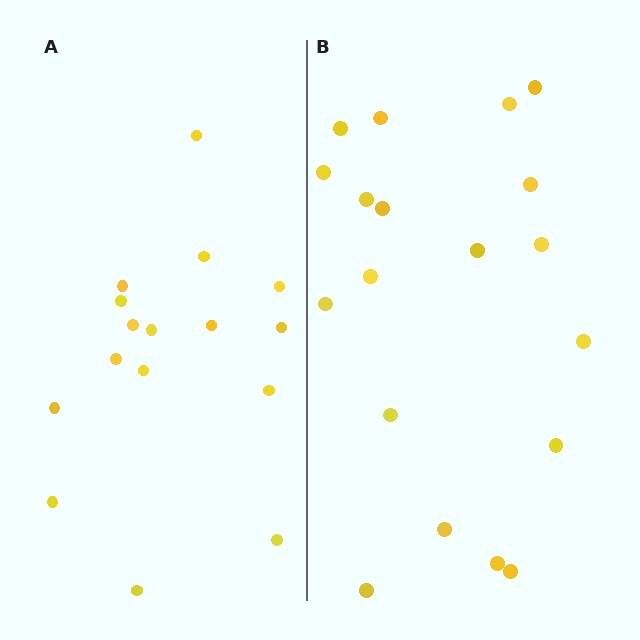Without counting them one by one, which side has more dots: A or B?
Region B (the right region) has more dots.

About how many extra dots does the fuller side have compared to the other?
Region B has just a few more — roughly 2 or 3 more dots than region A.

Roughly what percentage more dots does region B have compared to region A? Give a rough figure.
About 20% more.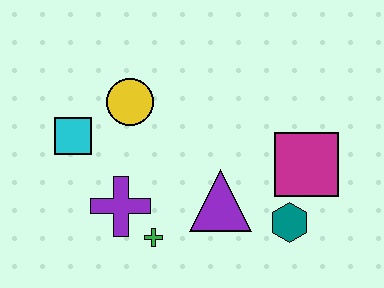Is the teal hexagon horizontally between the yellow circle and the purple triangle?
No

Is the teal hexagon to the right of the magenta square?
No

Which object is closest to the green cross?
The purple cross is closest to the green cross.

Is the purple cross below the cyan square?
Yes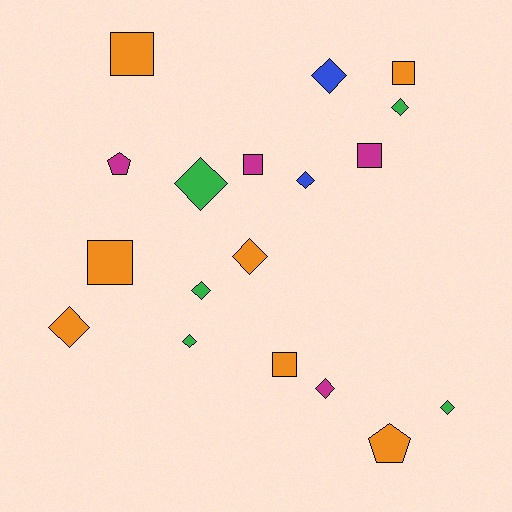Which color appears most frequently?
Orange, with 7 objects.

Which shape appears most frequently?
Diamond, with 10 objects.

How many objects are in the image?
There are 18 objects.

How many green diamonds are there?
There are 5 green diamonds.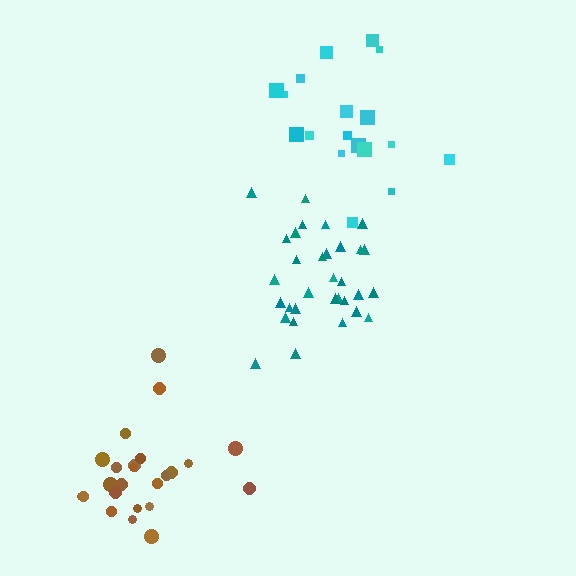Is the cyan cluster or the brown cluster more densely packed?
Brown.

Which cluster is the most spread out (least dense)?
Cyan.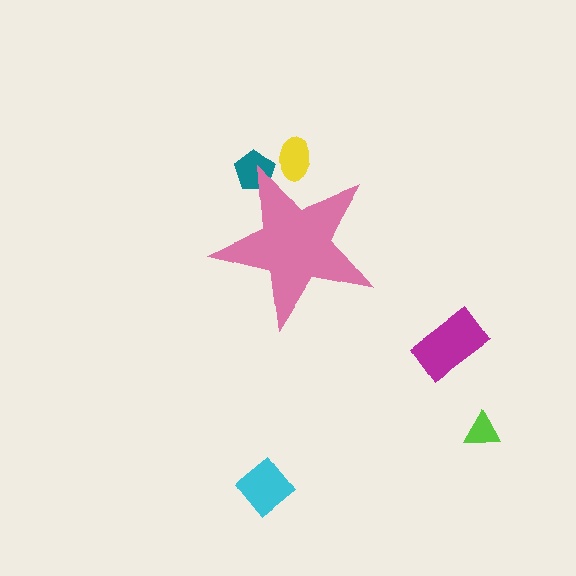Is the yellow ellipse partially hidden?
Yes, the yellow ellipse is partially hidden behind the pink star.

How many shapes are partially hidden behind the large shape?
2 shapes are partially hidden.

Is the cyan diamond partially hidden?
No, the cyan diamond is fully visible.